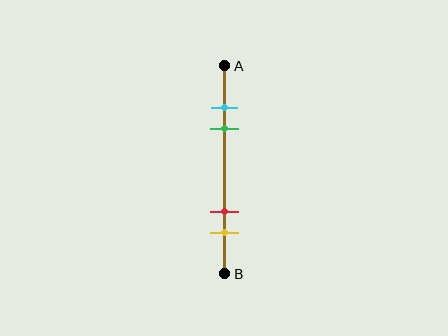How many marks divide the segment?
There are 4 marks dividing the segment.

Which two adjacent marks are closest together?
The cyan and green marks are the closest adjacent pair.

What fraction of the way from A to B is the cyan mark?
The cyan mark is approximately 20% (0.2) of the way from A to B.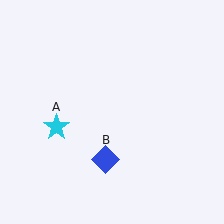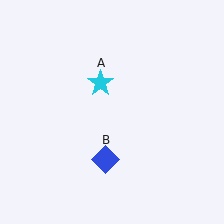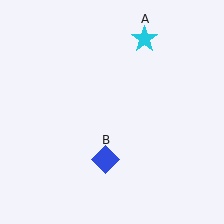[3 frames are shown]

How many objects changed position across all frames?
1 object changed position: cyan star (object A).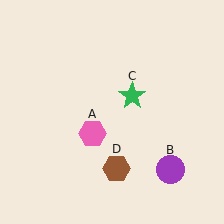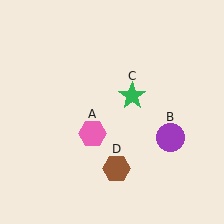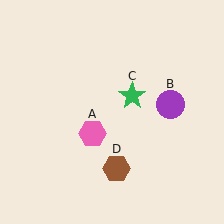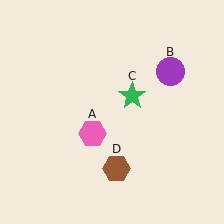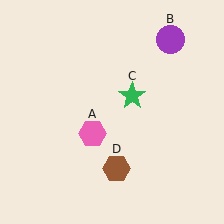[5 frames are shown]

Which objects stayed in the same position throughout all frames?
Pink hexagon (object A) and green star (object C) and brown hexagon (object D) remained stationary.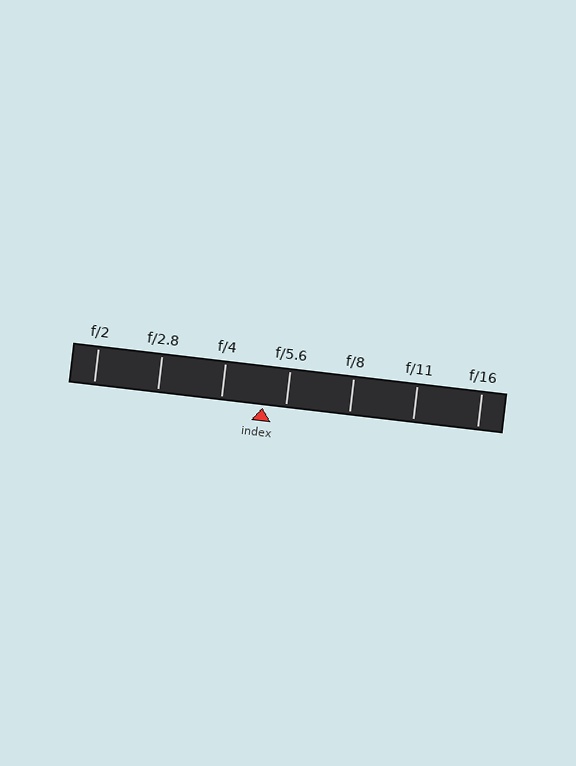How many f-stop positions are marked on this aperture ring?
There are 7 f-stop positions marked.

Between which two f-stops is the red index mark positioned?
The index mark is between f/4 and f/5.6.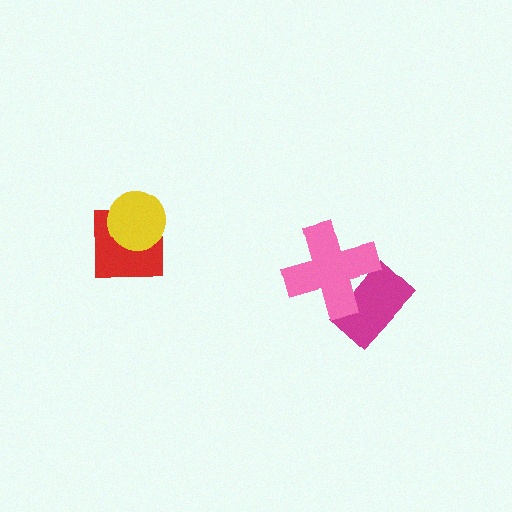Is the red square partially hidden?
Yes, it is partially covered by another shape.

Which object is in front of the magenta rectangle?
The pink cross is in front of the magenta rectangle.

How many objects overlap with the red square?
1 object overlaps with the red square.